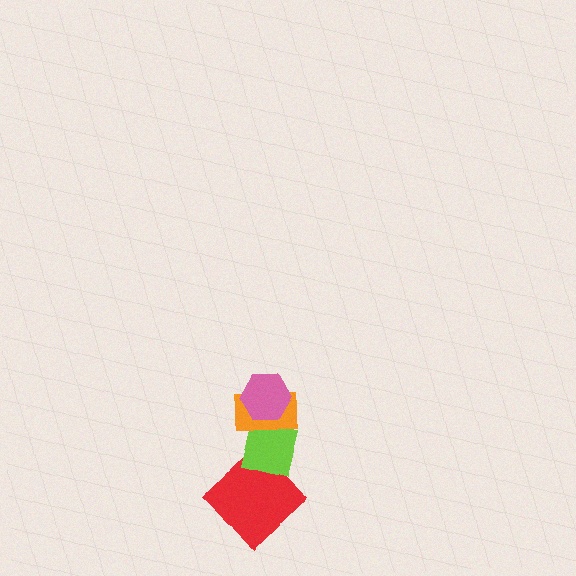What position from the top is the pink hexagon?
The pink hexagon is 1st from the top.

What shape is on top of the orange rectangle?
The pink hexagon is on top of the orange rectangle.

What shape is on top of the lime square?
The orange rectangle is on top of the lime square.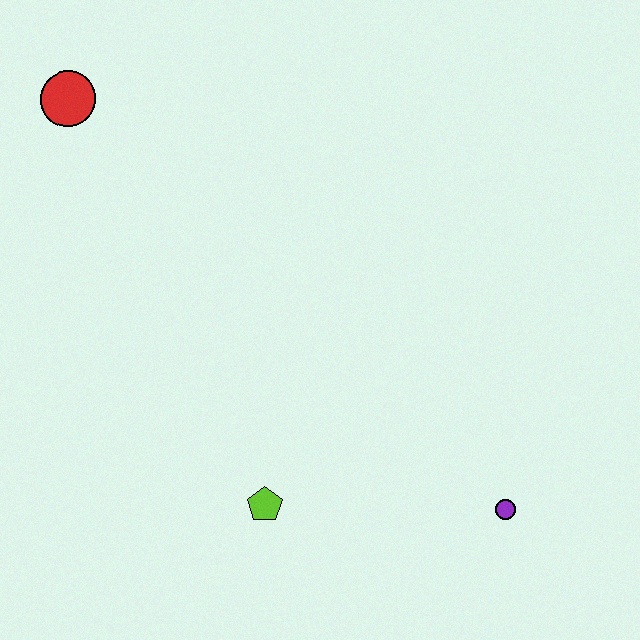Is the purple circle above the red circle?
No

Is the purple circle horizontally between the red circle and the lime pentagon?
No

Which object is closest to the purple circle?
The lime pentagon is closest to the purple circle.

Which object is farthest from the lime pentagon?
The red circle is farthest from the lime pentagon.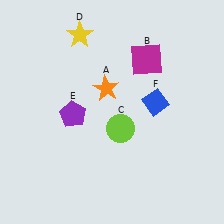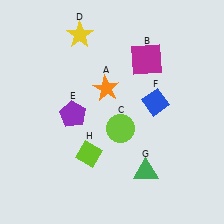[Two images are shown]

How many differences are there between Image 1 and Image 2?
There are 2 differences between the two images.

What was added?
A green triangle (G), a lime diamond (H) were added in Image 2.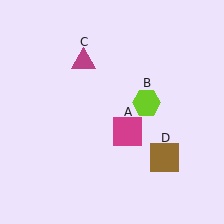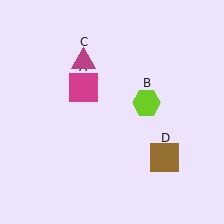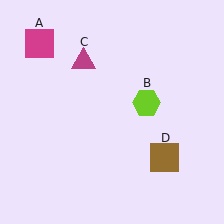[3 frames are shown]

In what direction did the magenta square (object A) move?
The magenta square (object A) moved up and to the left.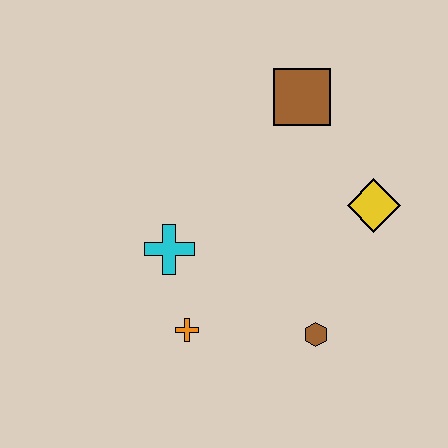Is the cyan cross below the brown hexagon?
No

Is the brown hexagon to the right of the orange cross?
Yes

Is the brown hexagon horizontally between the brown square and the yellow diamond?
Yes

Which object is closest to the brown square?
The yellow diamond is closest to the brown square.